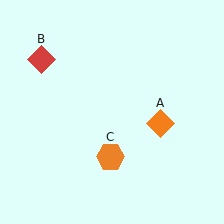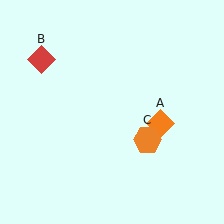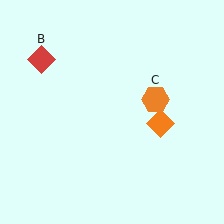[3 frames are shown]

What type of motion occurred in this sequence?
The orange hexagon (object C) rotated counterclockwise around the center of the scene.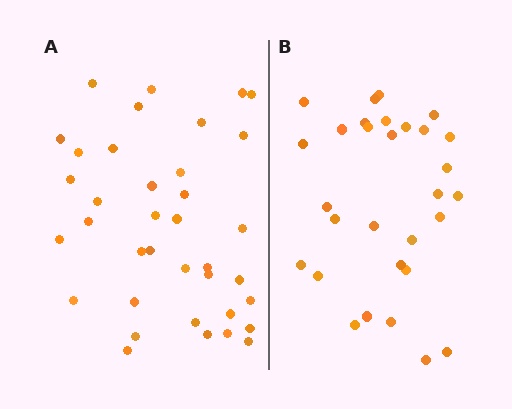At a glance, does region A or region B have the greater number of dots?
Region A (the left region) has more dots.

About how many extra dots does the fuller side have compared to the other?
Region A has roughly 8 or so more dots than region B.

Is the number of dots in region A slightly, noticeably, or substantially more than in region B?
Region A has only slightly more — the two regions are fairly close. The ratio is roughly 1.2 to 1.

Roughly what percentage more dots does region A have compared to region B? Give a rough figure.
About 25% more.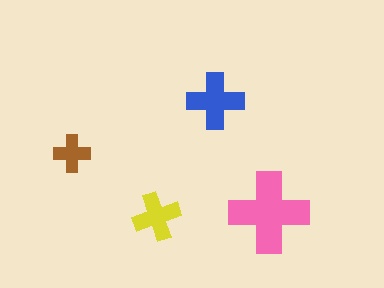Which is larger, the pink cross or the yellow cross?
The pink one.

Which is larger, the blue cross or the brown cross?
The blue one.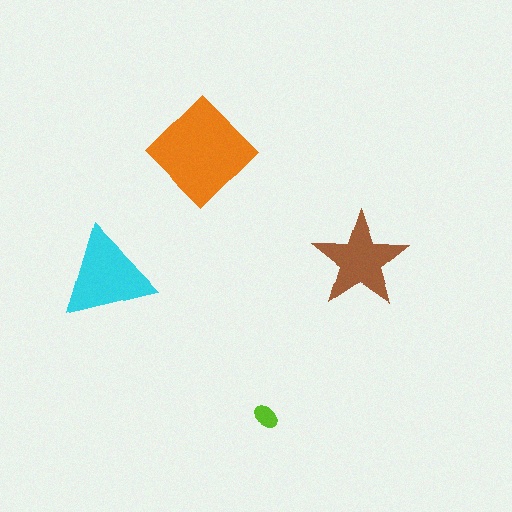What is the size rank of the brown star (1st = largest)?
3rd.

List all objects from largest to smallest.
The orange diamond, the cyan triangle, the brown star, the lime ellipse.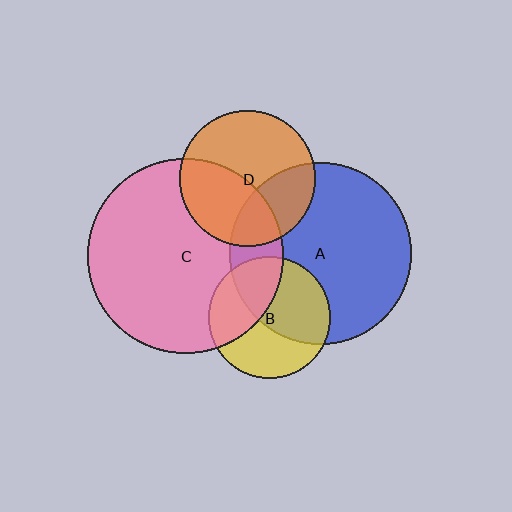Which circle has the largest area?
Circle C (pink).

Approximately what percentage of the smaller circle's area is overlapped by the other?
Approximately 30%.